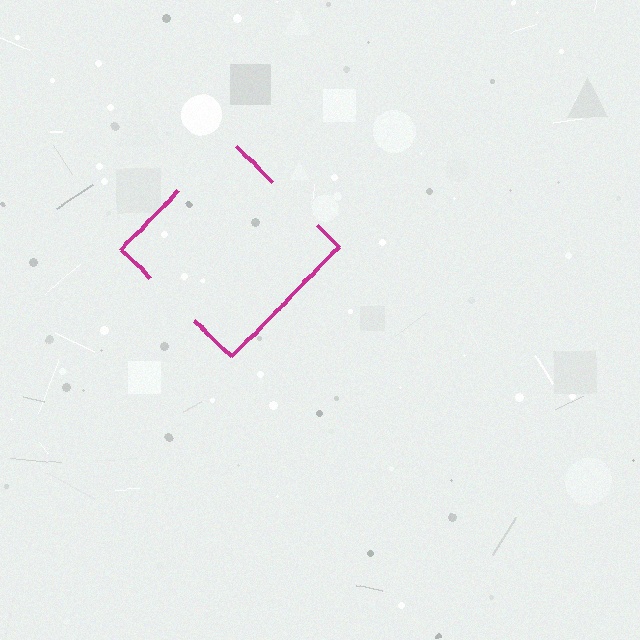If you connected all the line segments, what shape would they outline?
They would outline a diamond.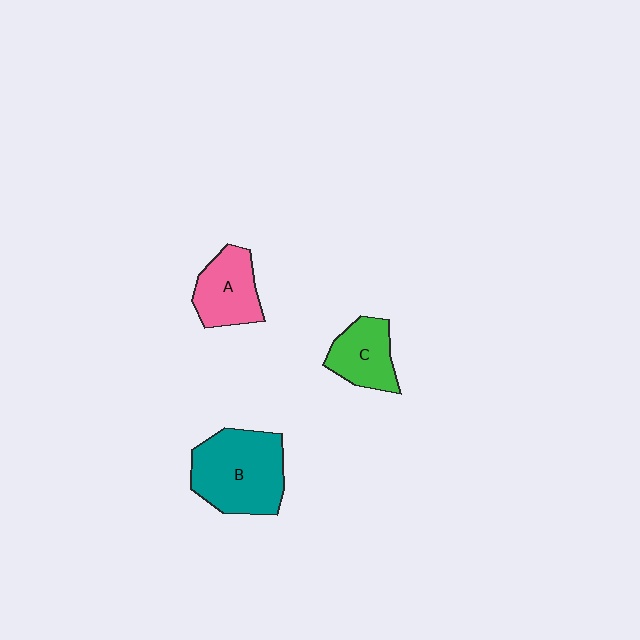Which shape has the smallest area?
Shape C (green).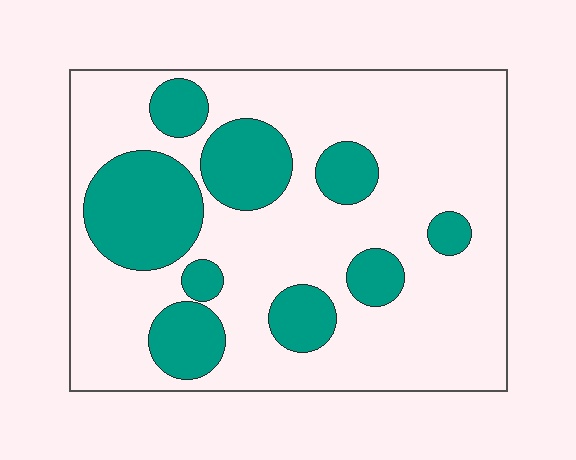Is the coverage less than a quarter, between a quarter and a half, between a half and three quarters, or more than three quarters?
Between a quarter and a half.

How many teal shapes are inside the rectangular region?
9.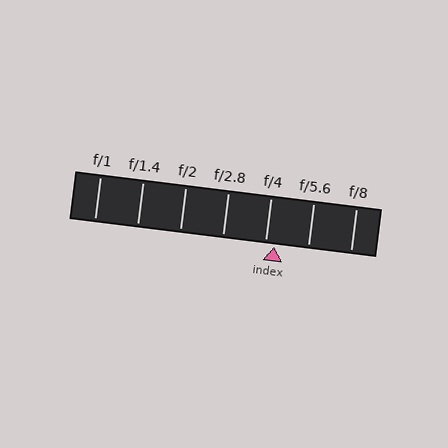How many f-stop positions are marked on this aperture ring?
There are 7 f-stop positions marked.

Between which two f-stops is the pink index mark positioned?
The index mark is between f/4 and f/5.6.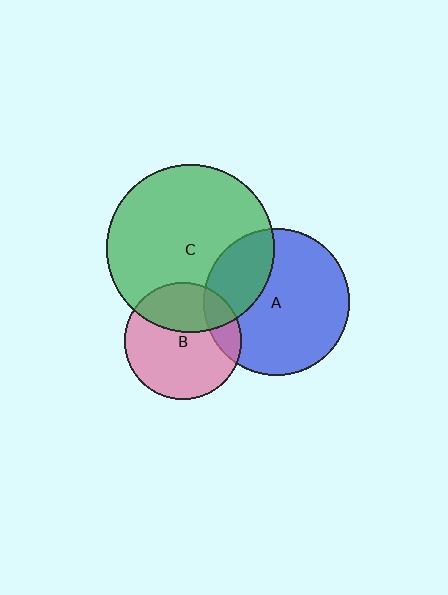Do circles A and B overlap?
Yes.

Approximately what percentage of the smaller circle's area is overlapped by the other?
Approximately 15%.